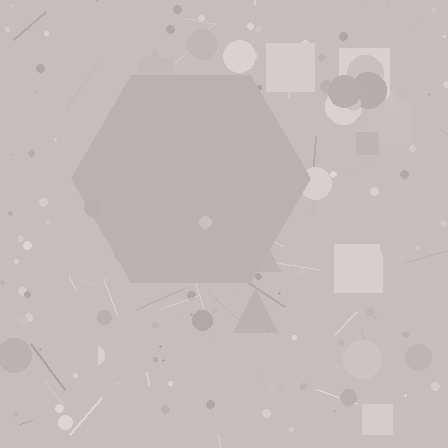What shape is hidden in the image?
A hexagon is hidden in the image.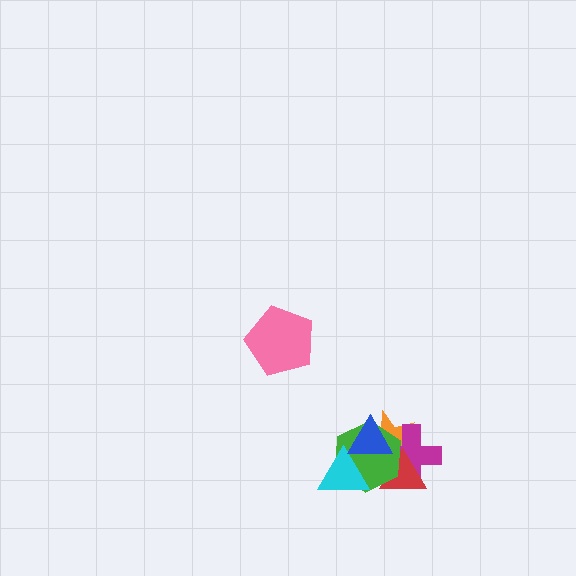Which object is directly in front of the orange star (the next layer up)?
The magenta cross is directly in front of the orange star.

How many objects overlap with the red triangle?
3 objects overlap with the red triangle.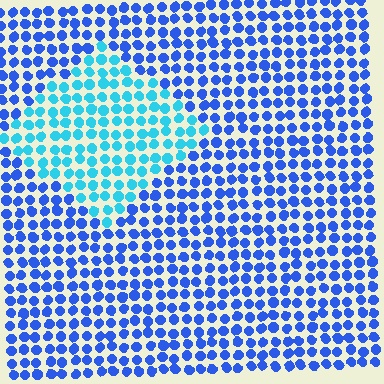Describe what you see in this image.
The image is filled with small blue elements in a uniform arrangement. A diamond-shaped region is visible where the elements are tinted to a slightly different hue, forming a subtle color boundary.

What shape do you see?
I see a diamond.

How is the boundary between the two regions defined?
The boundary is defined purely by a slight shift in hue (about 37 degrees). Spacing, size, and orientation are identical on both sides.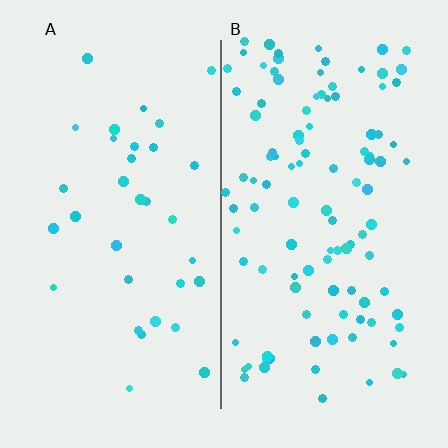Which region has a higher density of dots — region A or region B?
B (the right).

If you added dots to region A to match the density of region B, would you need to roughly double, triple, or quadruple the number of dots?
Approximately triple.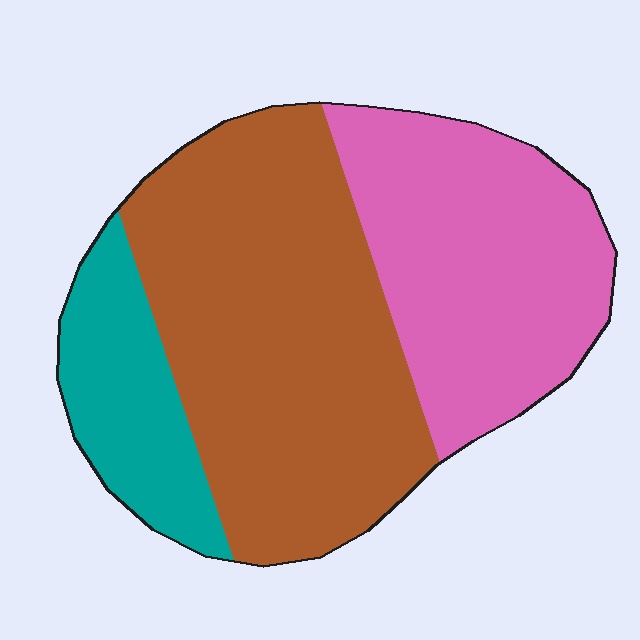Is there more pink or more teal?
Pink.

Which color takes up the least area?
Teal, at roughly 15%.